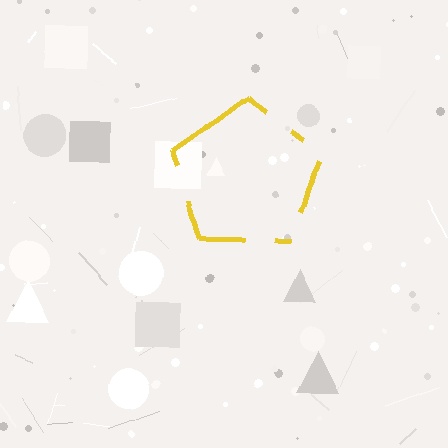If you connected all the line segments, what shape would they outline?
They would outline a pentagon.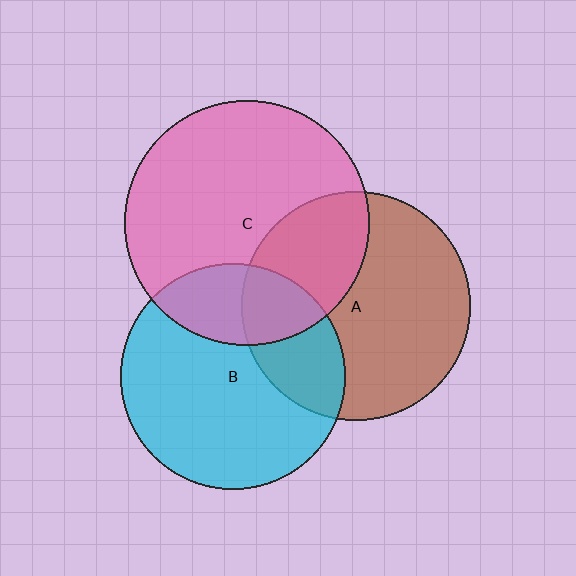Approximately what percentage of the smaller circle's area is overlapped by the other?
Approximately 35%.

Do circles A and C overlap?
Yes.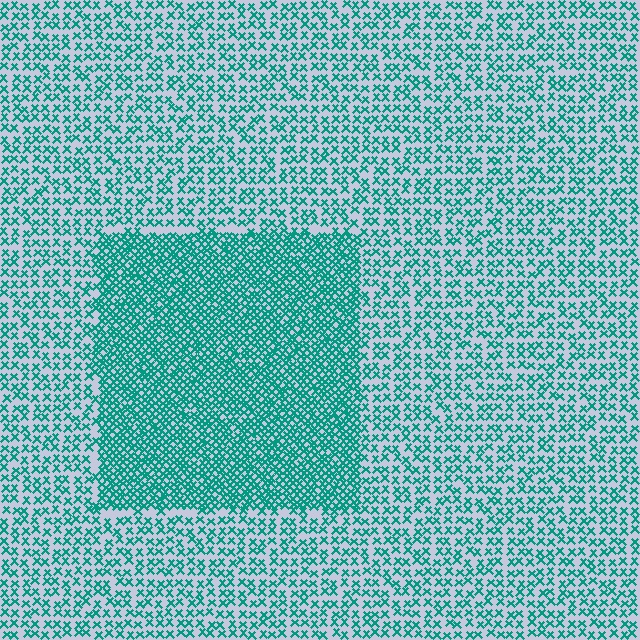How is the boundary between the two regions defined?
The boundary is defined by a change in element density (approximately 2.1x ratio). All elements are the same color, size, and shape.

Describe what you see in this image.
The image contains small teal elements arranged at two different densities. A rectangle-shaped region is visible where the elements are more densely packed than the surrounding area.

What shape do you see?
I see a rectangle.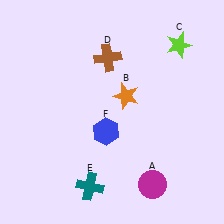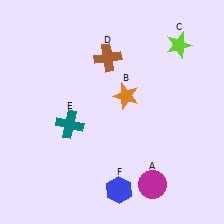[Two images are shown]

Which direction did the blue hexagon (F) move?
The blue hexagon (F) moved down.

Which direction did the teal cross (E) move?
The teal cross (E) moved up.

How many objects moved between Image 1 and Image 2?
2 objects moved between the two images.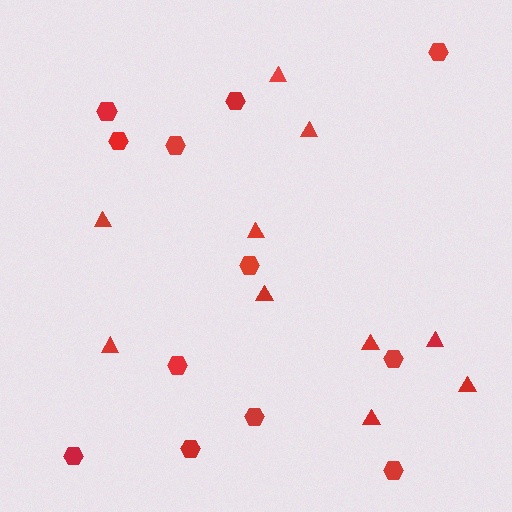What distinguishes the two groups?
There are 2 groups: one group of triangles (10) and one group of hexagons (12).